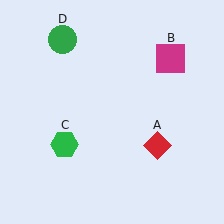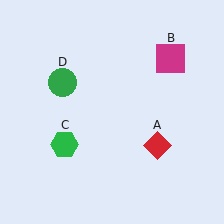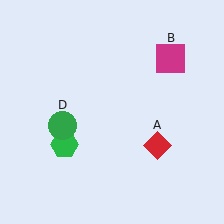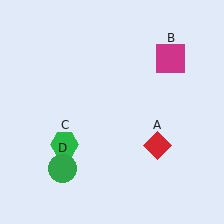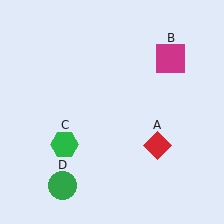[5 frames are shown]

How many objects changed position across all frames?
1 object changed position: green circle (object D).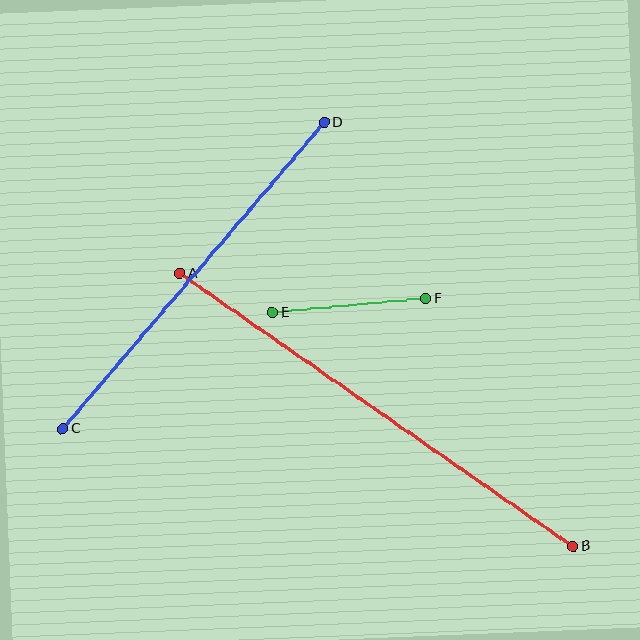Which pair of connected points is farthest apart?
Points A and B are farthest apart.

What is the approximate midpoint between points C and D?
The midpoint is at approximately (194, 275) pixels.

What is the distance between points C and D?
The distance is approximately 403 pixels.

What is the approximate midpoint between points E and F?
The midpoint is at approximately (349, 306) pixels.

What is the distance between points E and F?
The distance is approximately 154 pixels.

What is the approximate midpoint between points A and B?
The midpoint is at approximately (376, 410) pixels.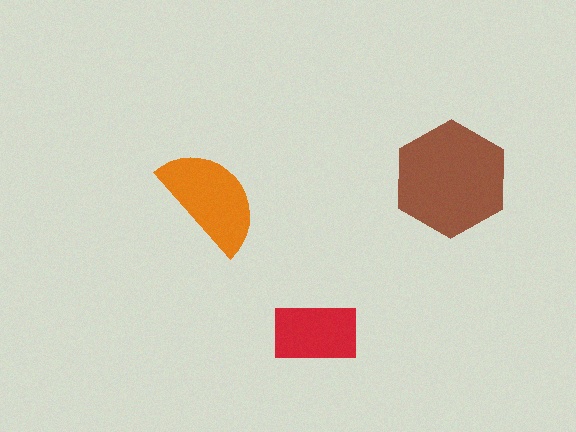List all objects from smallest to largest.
The red rectangle, the orange semicircle, the brown hexagon.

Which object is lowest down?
The red rectangle is bottommost.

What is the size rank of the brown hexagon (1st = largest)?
1st.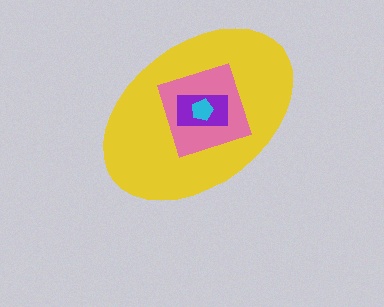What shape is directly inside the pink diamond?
The purple rectangle.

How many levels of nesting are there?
4.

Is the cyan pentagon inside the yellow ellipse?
Yes.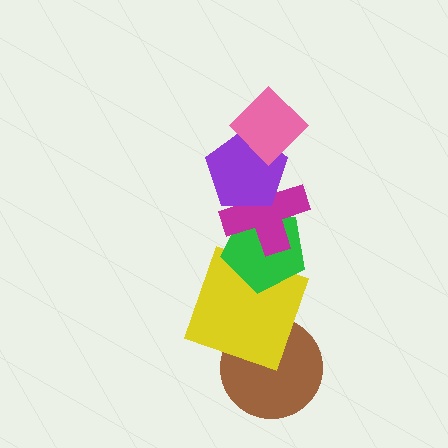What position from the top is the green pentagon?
The green pentagon is 4th from the top.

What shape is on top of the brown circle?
The yellow square is on top of the brown circle.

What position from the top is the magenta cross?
The magenta cross is 3rd from the top.